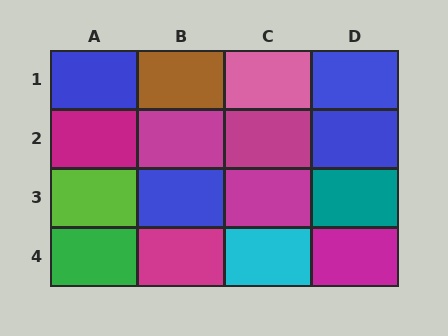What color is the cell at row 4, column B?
Magenta.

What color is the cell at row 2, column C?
Magenta.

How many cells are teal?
1 cell is teal.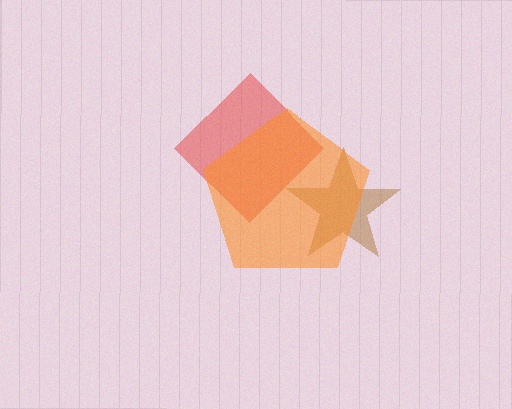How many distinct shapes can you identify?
There are 3 distinct shapes: a brown star, a red diamond, an orange pentagon.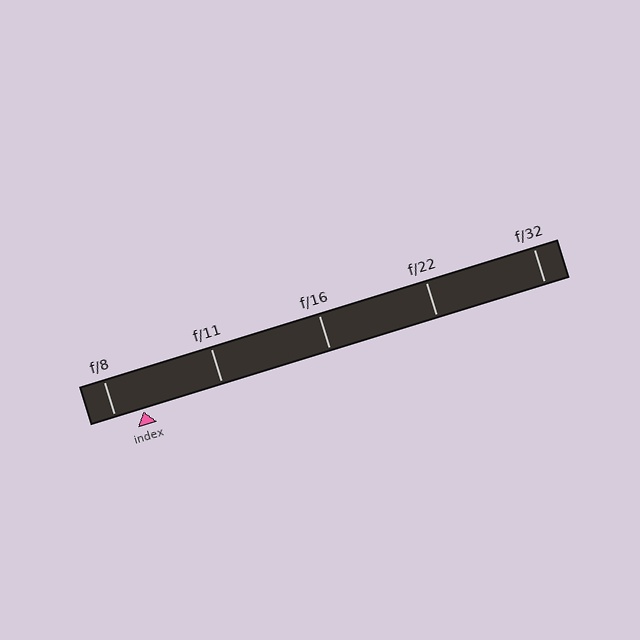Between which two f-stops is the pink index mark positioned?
The index mark is between f/8 and f/11.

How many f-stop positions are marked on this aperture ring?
There are 5 f-stop positions marked.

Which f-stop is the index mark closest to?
The index mark is closest to f/8.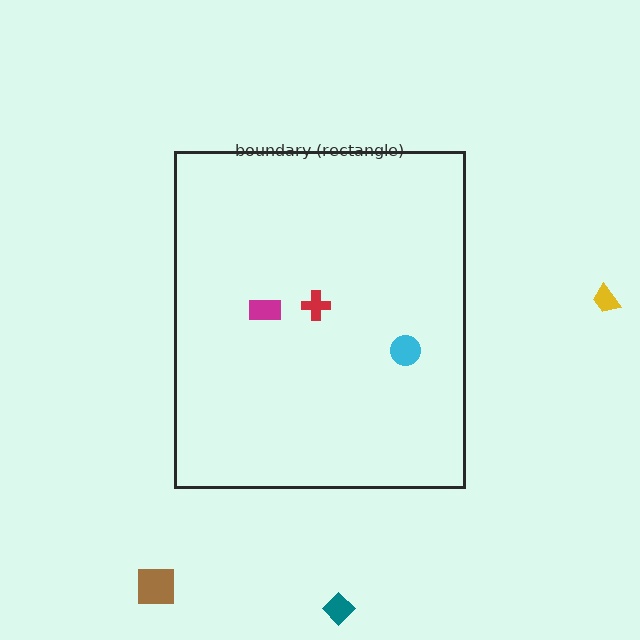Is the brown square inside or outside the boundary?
Outside.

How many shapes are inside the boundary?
3 inside, 3 outside.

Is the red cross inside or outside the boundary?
Inside.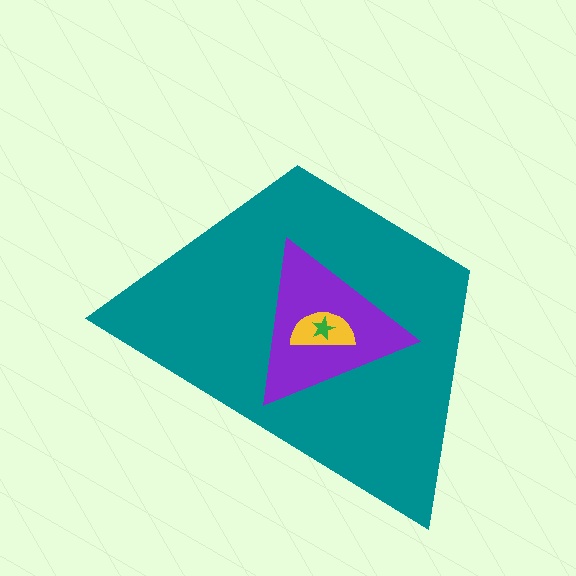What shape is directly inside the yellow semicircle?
The green star.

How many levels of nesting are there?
4.